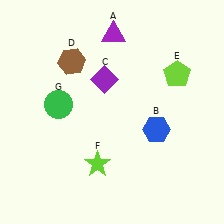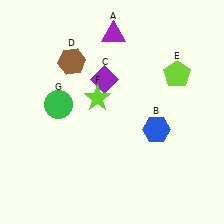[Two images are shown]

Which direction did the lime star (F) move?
The lime star (F) moved up.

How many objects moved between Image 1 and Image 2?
1 object moved between the two images.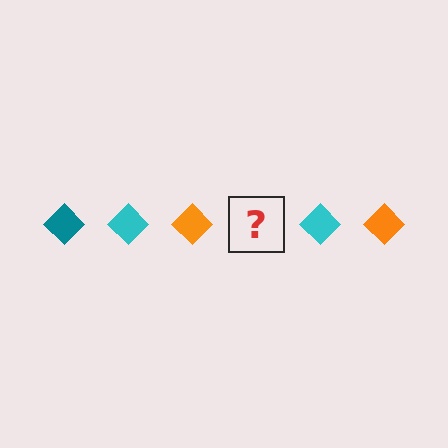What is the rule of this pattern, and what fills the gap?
The rule is that the pattern cycles through teal, cyan, orange diamonds. The gap should be filled with a teal diamond.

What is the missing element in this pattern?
The missing element is a teal diamond.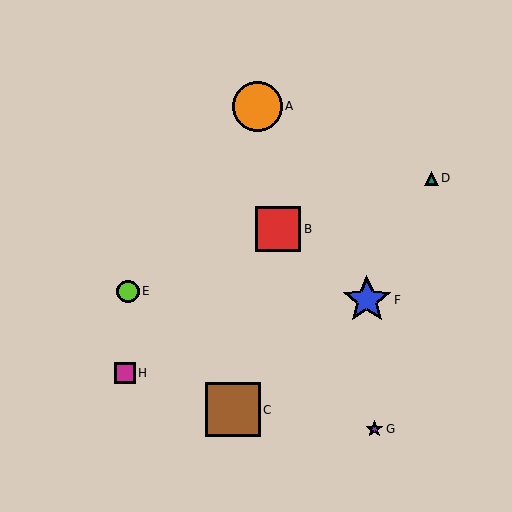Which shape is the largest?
The brown square (labeled C) is the largest.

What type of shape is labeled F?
Shape F is a blue star.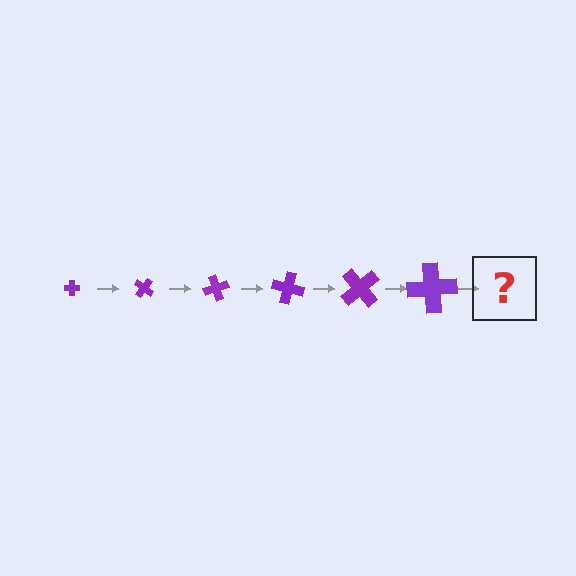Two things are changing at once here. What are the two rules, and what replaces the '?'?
The two rules are that the cross grows larger each step and it rotates 35 degrees each step. The '?' should be a cross, larger than the previous one and rotated 210 degrees from the start.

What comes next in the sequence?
The next element should be a cross, larger than the previous one and rotated 210 degrees from the start.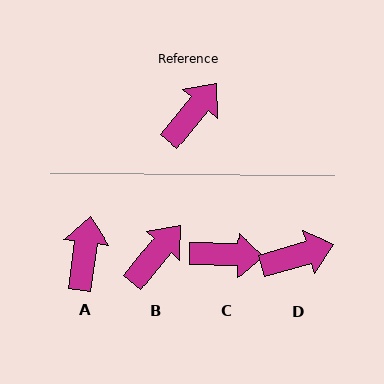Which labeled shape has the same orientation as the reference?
B.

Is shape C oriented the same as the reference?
No, it is off by about 52 degrees.